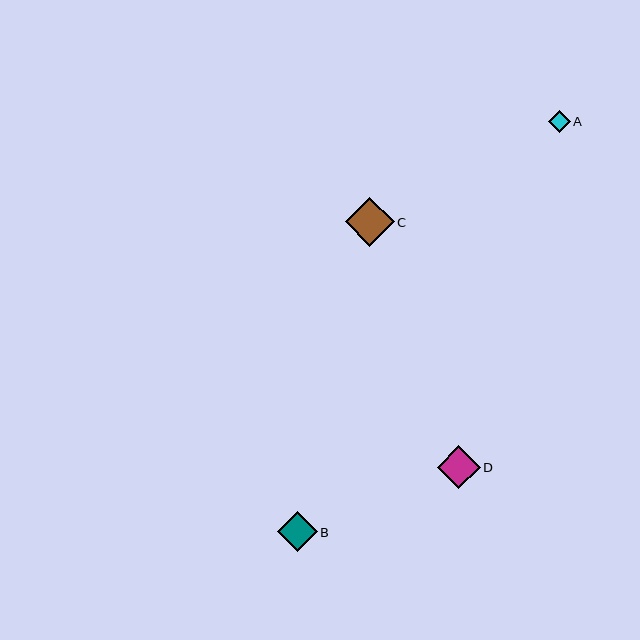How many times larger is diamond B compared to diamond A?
Diamond B is approximately 1.9 times the size of diamond A.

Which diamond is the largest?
Diamond C is the largest with a size of approximately 49 pixels.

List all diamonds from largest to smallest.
From largest to smallest: C, D, B, A.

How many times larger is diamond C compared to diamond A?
Diamond C is approximately 2.3 times the size of diamond A.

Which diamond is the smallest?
Diamond A is the smallest with a size of approximately 21 pixels.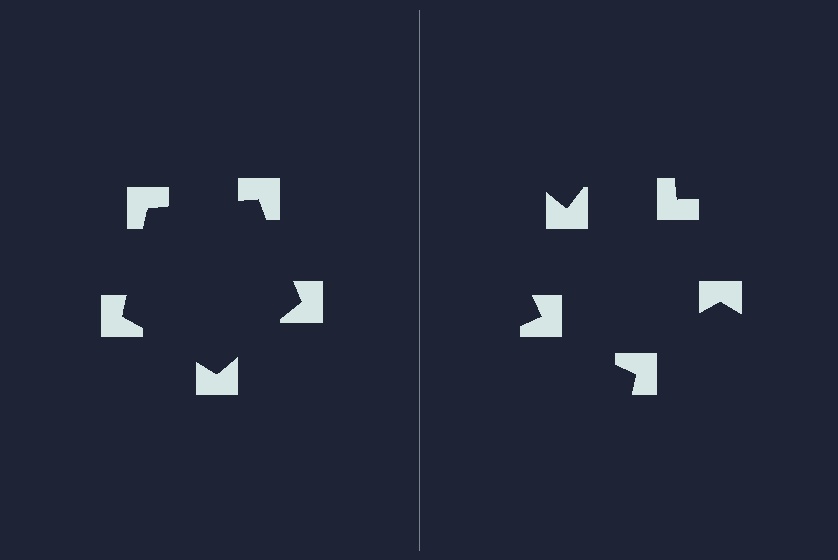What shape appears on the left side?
An illusory pentagon.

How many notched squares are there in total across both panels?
10 — 5 on each side.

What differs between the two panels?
The notched squares are positioned identically on both sides; only the wedge orientations differ. On the left they align to a pentagon; on the right they are misaligned.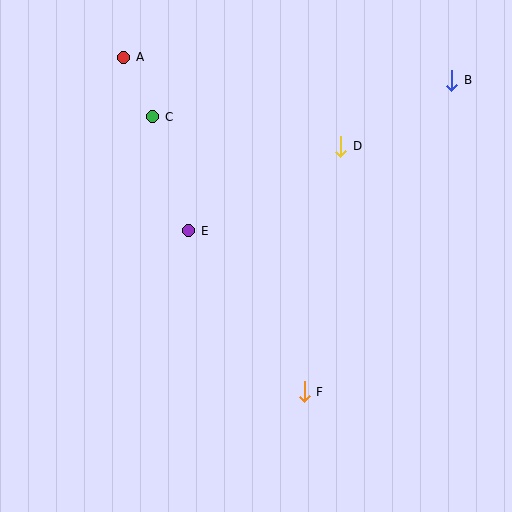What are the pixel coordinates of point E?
Point E is at (189, 231).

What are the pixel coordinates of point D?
Point D is at (341, 146).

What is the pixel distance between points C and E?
The distance between C and E is 119 pixels.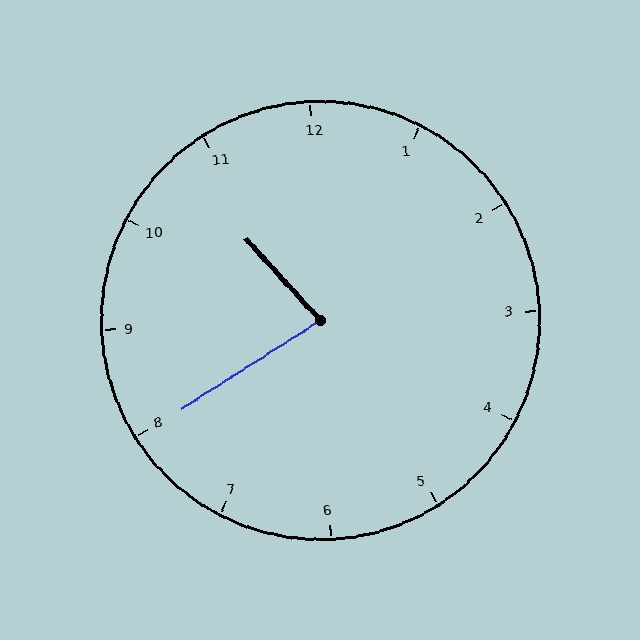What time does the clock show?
10:40.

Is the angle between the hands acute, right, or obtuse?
It is acute.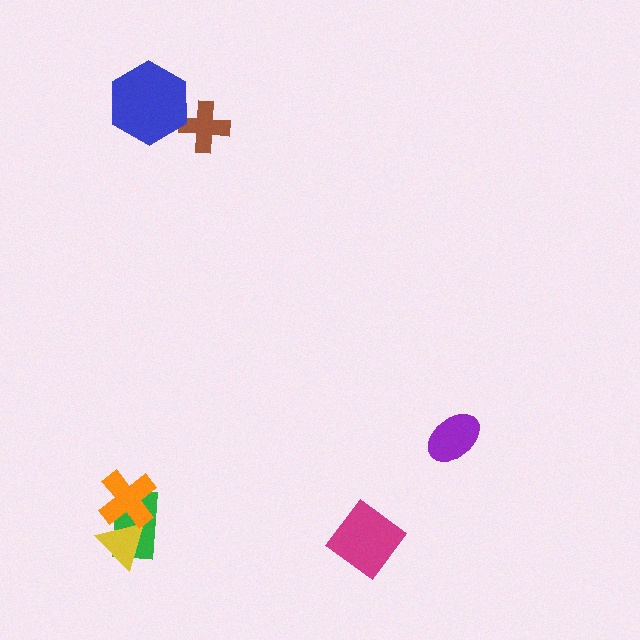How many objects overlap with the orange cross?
2 objects overlap with the orange cross.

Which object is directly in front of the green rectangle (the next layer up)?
The yellow triangle is directly in front of the green rectangle.